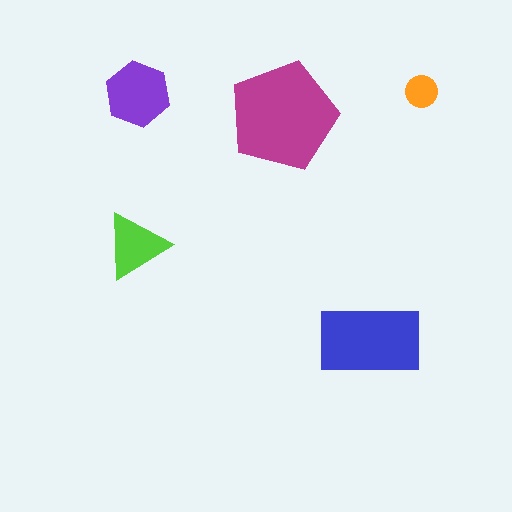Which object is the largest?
The magenta pentagon.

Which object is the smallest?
The orange circle.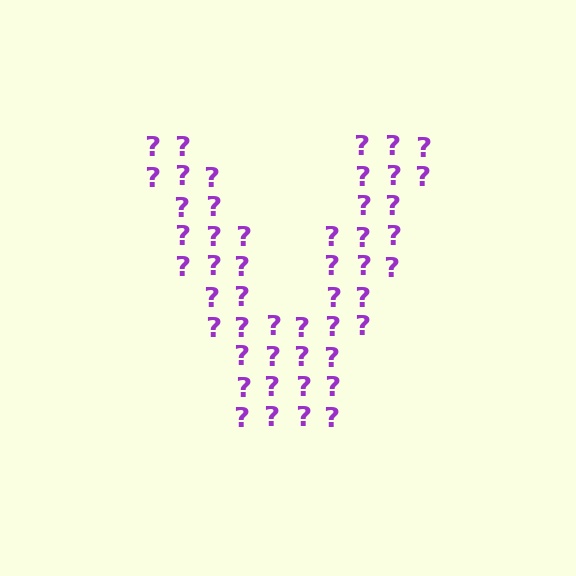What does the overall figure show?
The overall figure shows the letter V.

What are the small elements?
The small elements are question marks.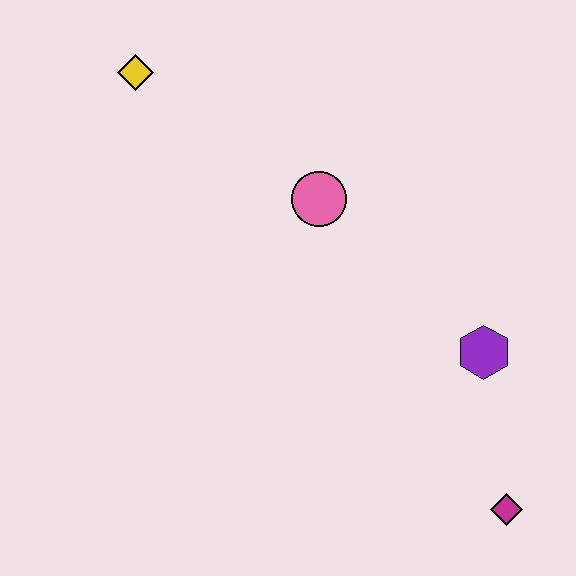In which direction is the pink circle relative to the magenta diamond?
The pink circle is above the magenta diamond.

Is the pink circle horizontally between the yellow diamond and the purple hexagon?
Yes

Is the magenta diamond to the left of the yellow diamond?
No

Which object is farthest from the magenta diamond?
The yellow diamond is farthest from the magenta diamond.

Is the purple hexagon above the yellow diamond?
No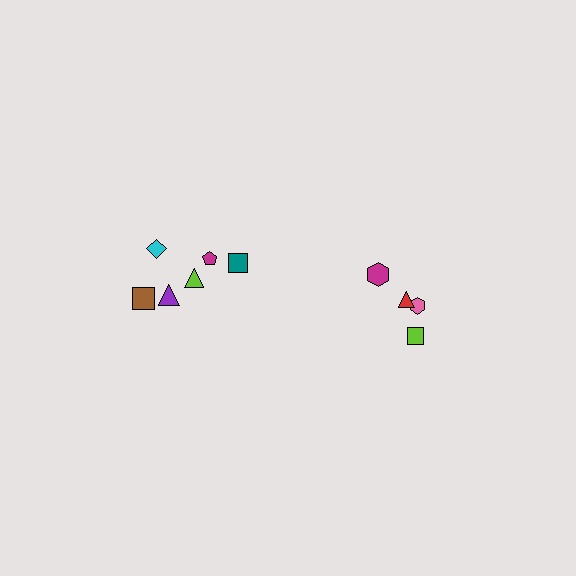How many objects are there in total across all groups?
There are 10 objects.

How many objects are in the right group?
There are 4 objects.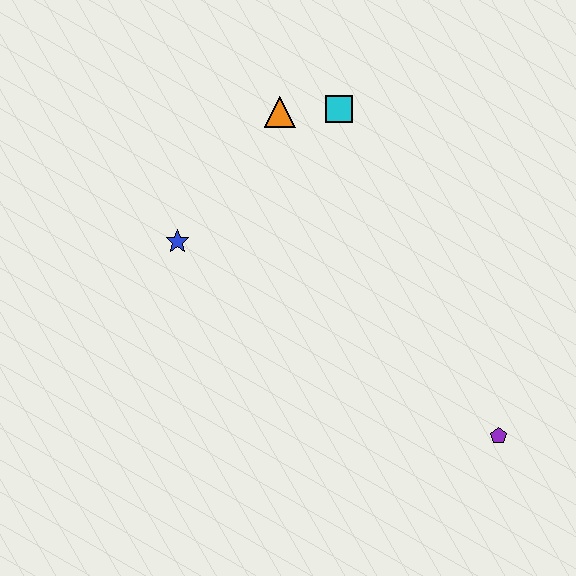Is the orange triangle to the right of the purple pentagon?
No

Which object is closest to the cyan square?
The orange triangle is closest to the cyan square.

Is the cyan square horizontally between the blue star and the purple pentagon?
Yes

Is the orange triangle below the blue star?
No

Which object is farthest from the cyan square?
The purple pentagon is farthest from the cyan square.